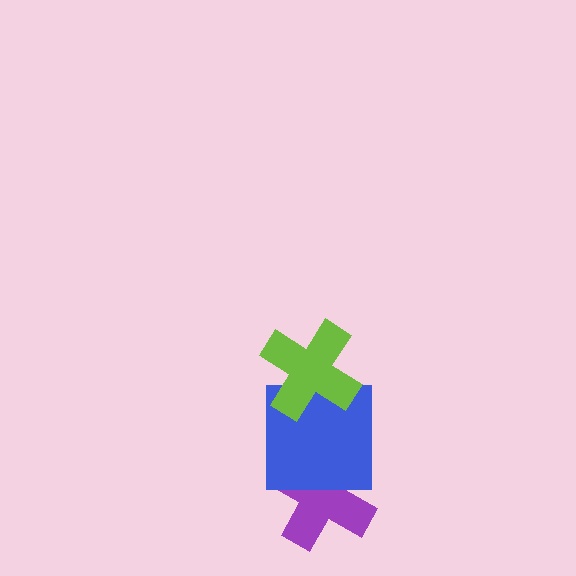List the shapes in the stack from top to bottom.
From top to bottom: the lime cross, the blue square, the purple cross.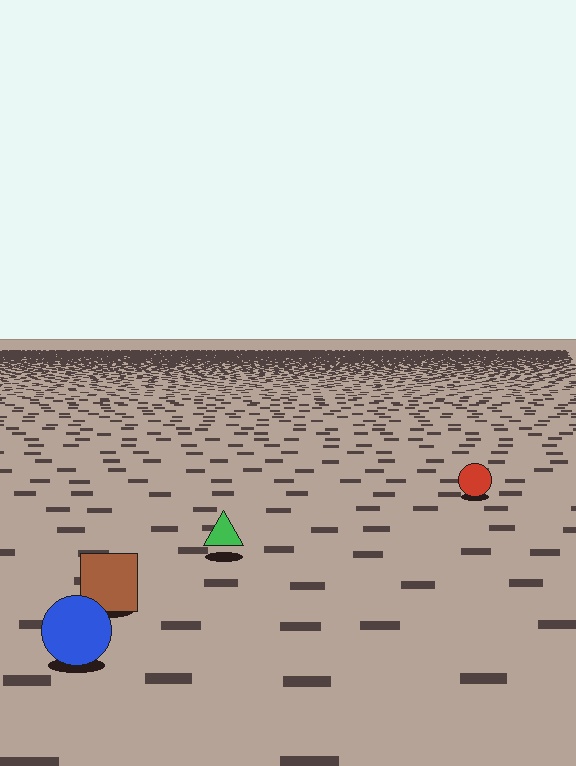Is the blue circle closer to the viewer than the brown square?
Yes. The blue circle is closer — you can tell from the texture gradient: the ground texture is coarser near it.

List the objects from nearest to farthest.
From nearest to farthest: the blue circle, the brown square, the green triangle, the red circle.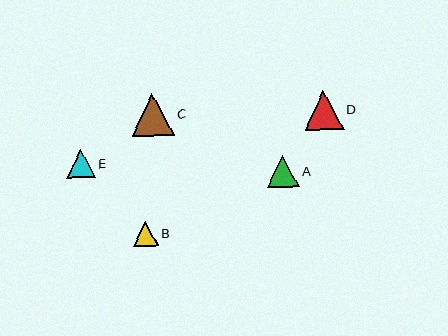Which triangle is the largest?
Triangle C is the largest with a size of approximately 43 pixels.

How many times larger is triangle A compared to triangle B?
Triangle A is approximately 1.3 times the size of triangle B.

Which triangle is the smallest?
Triangle B is the smallest with a size of approximately 25 pixels.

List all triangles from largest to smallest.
From largest to smallest: C, D, A, E, B.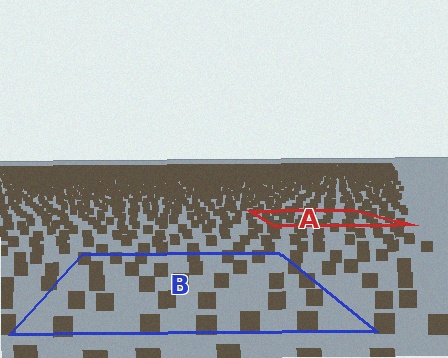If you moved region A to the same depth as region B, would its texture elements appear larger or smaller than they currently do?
They would appear larger. At a closer depth, the same texture elements are projected at a bigger on-screen size.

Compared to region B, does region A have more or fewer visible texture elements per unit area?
Region A has more texture elements per unit area — they are packed more densely because it is farther away.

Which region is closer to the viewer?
Region B is closer. The texture elements there are larger and more spread out.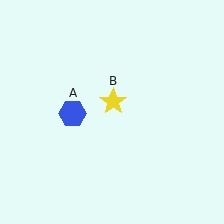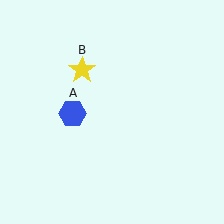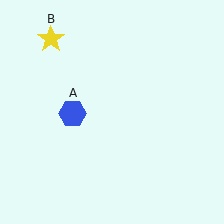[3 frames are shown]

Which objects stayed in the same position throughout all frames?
Blue hexagon (object A) remained stationary.